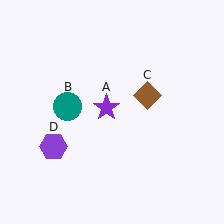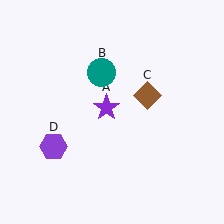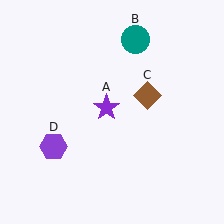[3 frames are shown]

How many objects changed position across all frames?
1 object changed position: teal circle (object B).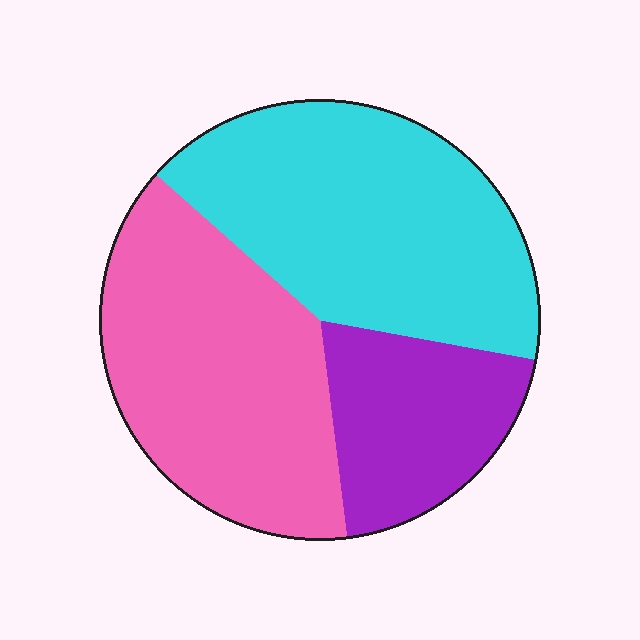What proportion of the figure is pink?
Pink covers around 40% of the figure.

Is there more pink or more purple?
Pink.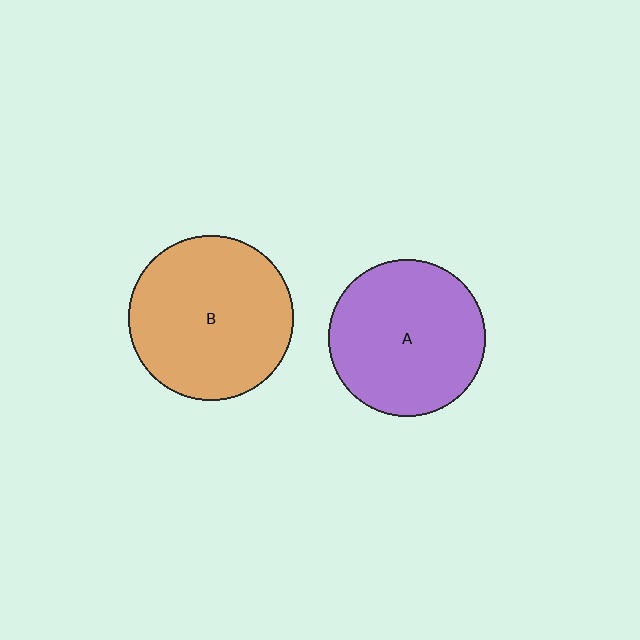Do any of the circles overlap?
No, none of the circles overlap.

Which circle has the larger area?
Circle B (orange).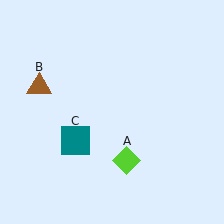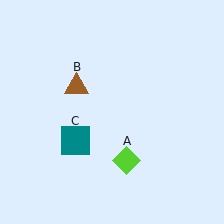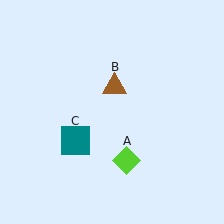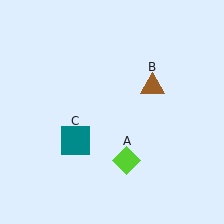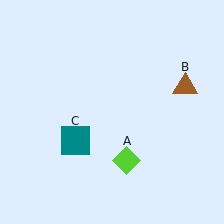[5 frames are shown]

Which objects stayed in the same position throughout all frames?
Lime diamond (object A) and teal square (object C) remained stationary.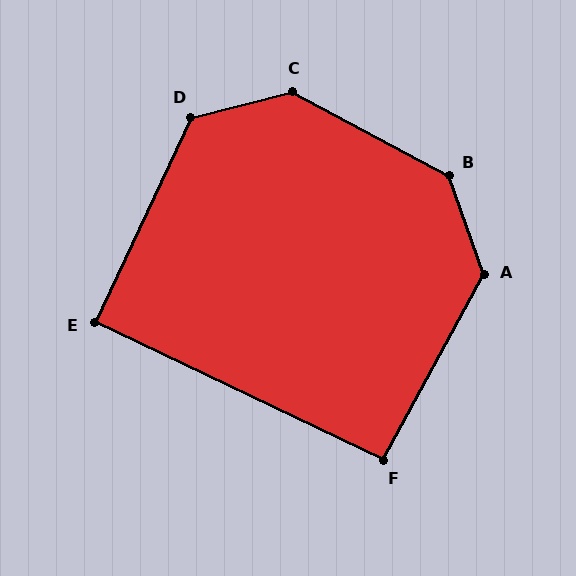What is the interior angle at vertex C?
Approximately 138 degrees (obtuse).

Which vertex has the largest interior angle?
B, at approximately 138 degrees.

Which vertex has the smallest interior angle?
E, at approximately 90 degrees.